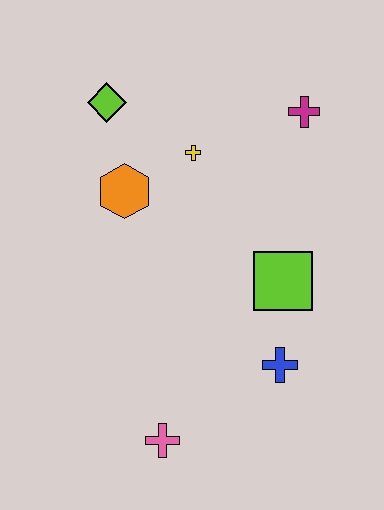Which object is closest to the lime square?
The blue cross is closest to the lime square.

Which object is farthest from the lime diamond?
The pink cross is farthest from the lime diamond.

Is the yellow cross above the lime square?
Yes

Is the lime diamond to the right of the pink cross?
No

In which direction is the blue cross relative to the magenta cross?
The blue cross is below the magenta cross.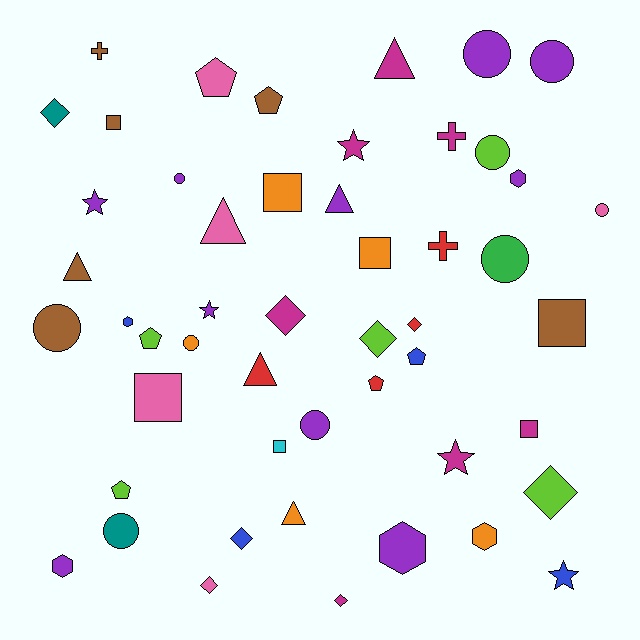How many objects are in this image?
There are 50 objects.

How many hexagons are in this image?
There are 5 hexagons.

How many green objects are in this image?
There is 1 green object.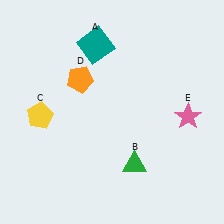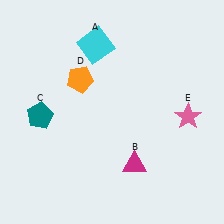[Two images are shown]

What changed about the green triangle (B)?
In Image 1, B is green. In Image 2, it changed to magenta.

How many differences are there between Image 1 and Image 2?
There are 3 differences between the two images.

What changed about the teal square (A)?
In Image 1, A is teal. In Image 2, it changed to cyan.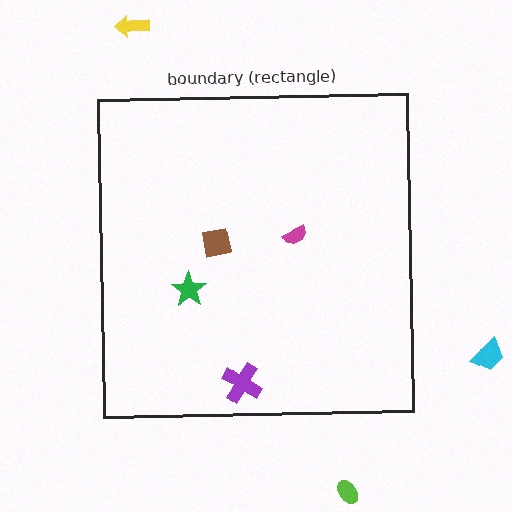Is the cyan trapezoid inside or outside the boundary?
Outside.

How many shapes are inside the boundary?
4 inside, 3 outside.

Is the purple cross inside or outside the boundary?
Inside.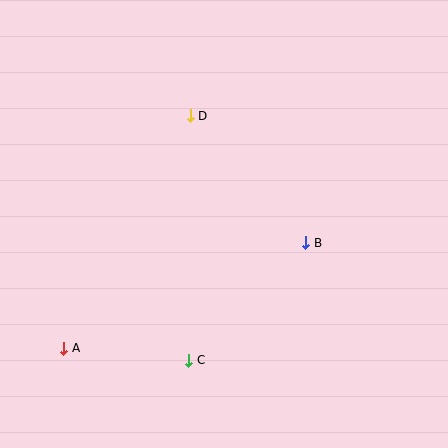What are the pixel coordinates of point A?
Point A is at (64, 348).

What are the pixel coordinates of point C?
Point C is at (189, 360).